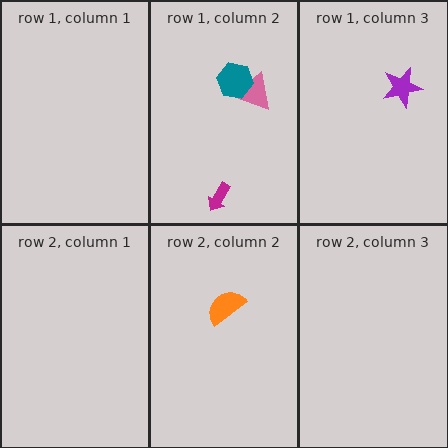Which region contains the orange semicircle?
The row 2, column 2 region.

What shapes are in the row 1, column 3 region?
The purple star.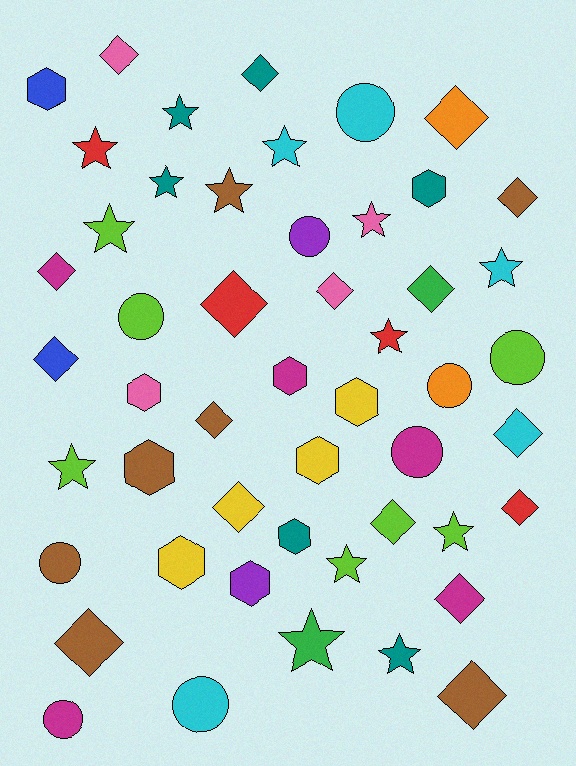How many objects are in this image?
There are 50 objects.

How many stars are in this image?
There are 14 stars.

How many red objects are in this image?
There are 4 red objects.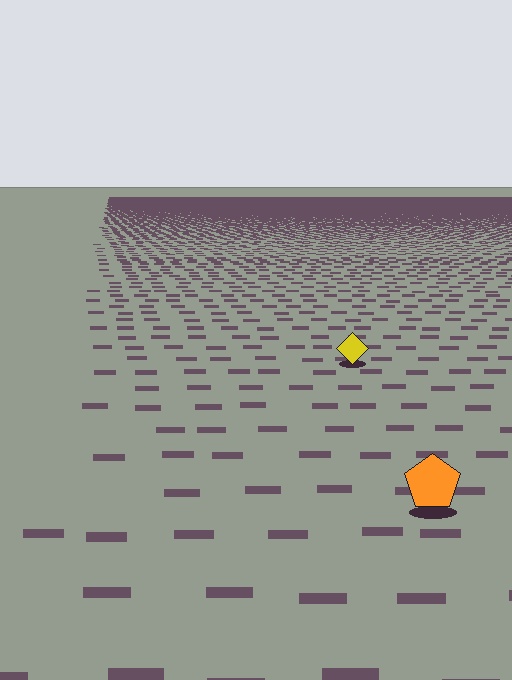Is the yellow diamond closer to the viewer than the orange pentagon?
No. The orange pentagon is closer — you can tell from the texture gradient: the ground texture is coarser near it.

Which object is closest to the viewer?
The orange pentagon is closest. The texture marks near it are larger and more spread out.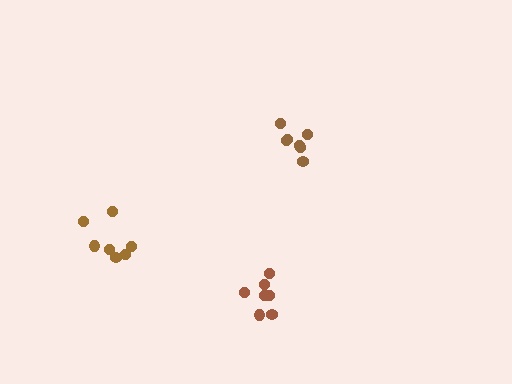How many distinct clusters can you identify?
There are 3 distinct clusters.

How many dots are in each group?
Group 1: 7 dots, Group 2: 7 dots, Group 3: 7 dots (21 total).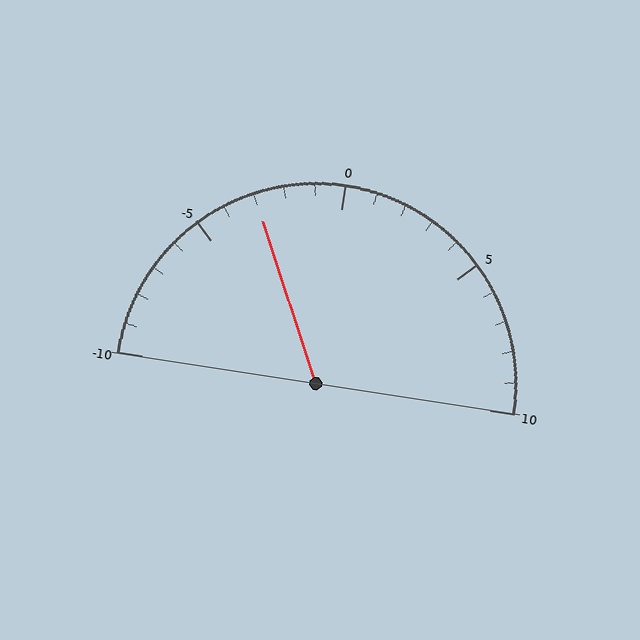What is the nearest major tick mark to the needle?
The nearest major tick mark is -5.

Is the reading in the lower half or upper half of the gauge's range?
The reading is in the lower half of the range (-10 to 10).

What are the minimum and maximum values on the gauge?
The gauge ranges from -10 to 10.